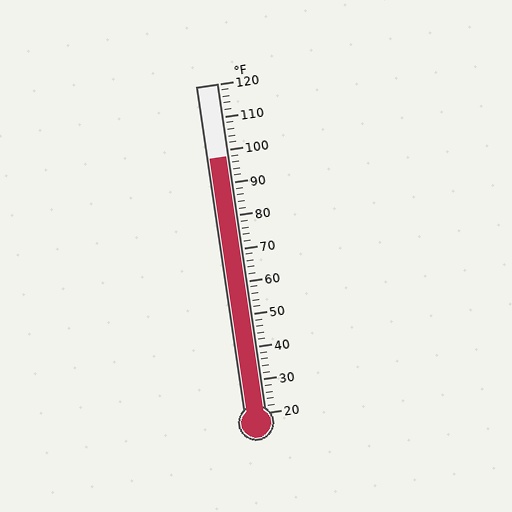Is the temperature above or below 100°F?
The temperature is below 100°F.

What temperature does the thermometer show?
The thermometer shows approximately 98°F.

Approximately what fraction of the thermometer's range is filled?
The thermometer is filled to approximately 80% of its range.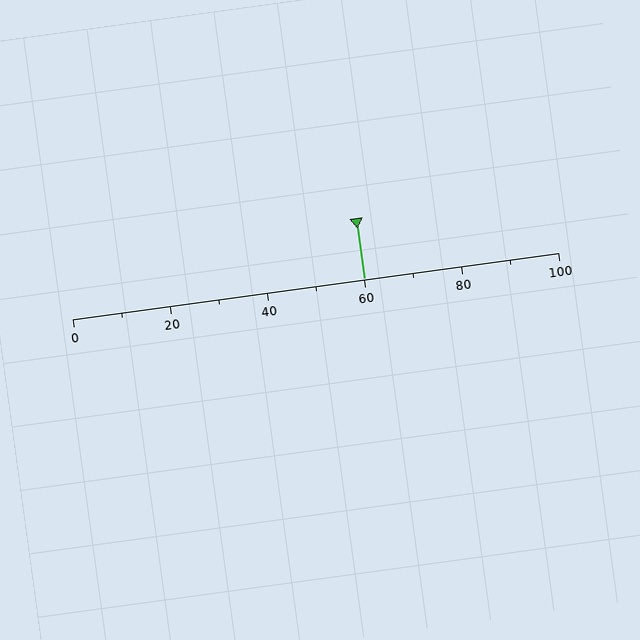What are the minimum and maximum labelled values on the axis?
The axis runs from 0 to 100.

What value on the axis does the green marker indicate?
The marker indicates approximately 60.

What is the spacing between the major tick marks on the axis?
The major ticks are spaced 20 apart.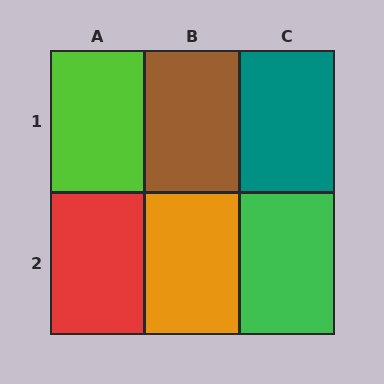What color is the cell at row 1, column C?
Teal.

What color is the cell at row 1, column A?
Lime.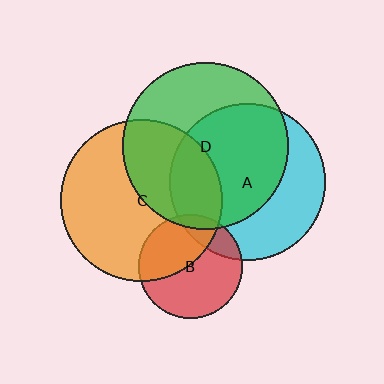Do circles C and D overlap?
Yes.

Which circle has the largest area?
Circle D (green).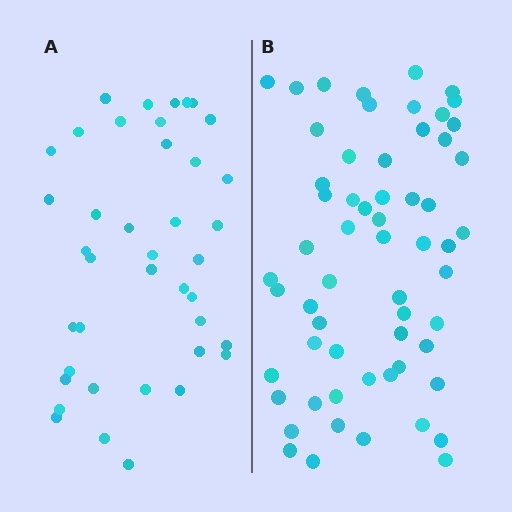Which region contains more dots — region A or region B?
Region B (the right region) has more dots.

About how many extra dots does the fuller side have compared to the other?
Region B has approximately 20 more dots than region A.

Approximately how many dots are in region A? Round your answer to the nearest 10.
About 40 dots.